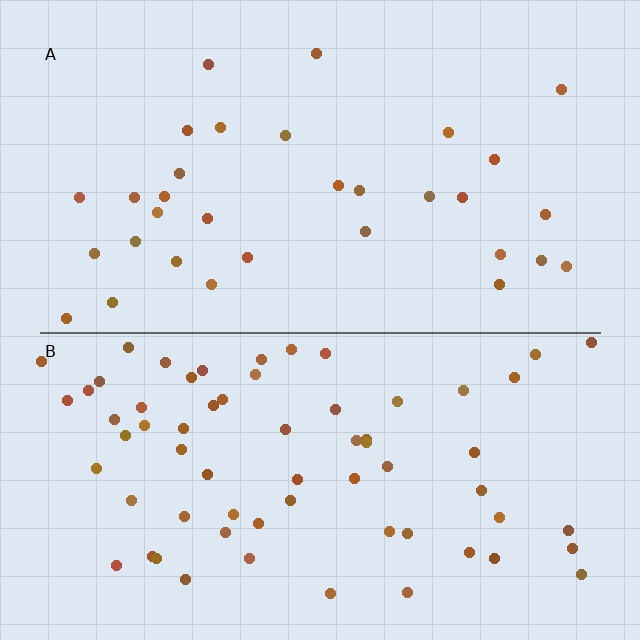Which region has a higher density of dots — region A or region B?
B (the bottom).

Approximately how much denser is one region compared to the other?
Approximately 2.0× — region B over region A.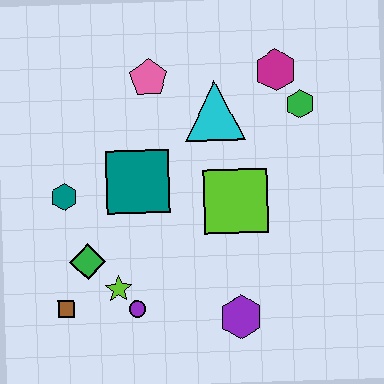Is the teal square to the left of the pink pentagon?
Yes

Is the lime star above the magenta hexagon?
No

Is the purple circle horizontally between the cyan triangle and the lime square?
No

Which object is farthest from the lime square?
The brown square is farthest from the lime square.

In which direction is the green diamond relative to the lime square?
The green diamond is to the left of the lime square.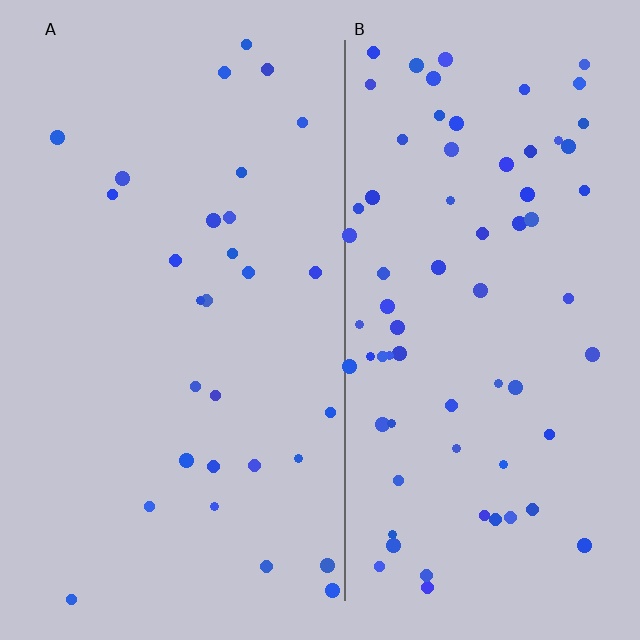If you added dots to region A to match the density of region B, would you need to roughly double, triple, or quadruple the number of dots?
Approximately double.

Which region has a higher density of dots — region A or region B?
B (the right).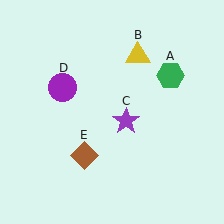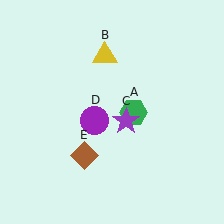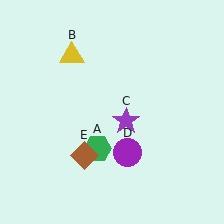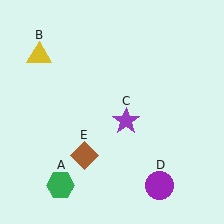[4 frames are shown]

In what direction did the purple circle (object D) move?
The purple circle (object D) moved down and to the right.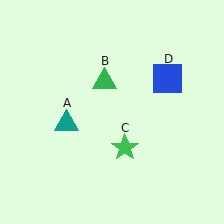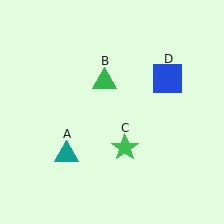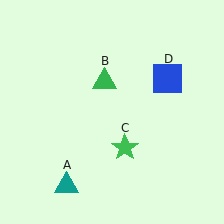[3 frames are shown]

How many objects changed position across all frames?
1 object changed position: teal triangle (object A).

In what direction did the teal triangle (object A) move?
The teal triangle (object A) moved down.